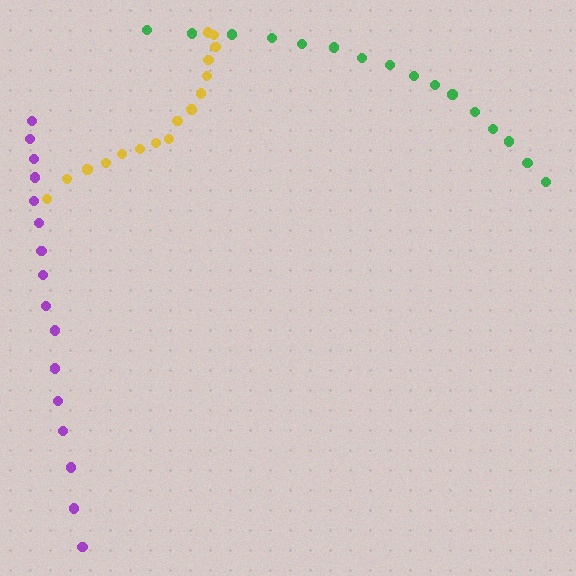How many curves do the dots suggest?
There are 3 distinct paths.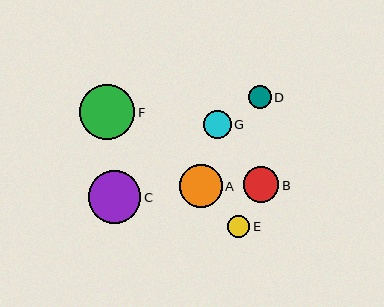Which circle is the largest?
Circle F is the largest with a size of approximately 55 pixels.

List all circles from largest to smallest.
From largest to smallest: F, C, A, B, G, D, E.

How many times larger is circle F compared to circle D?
Circle F is approximately 2.4 times the size of circle D.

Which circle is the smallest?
Circle E is the smallest with a size of approximately 23 pixels.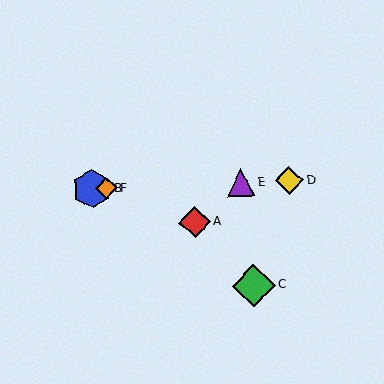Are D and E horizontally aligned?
Yes, both are at y≈180.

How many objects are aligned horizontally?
4 objects (B, D, E, F) are aligned horizontally.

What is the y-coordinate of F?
Object F is at y≈188.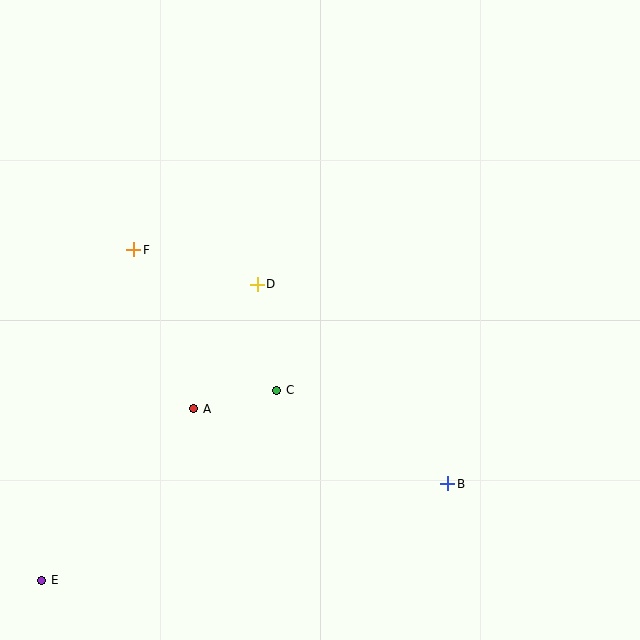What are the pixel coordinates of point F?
Point F is at (134, 250).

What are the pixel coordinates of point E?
Point E is at (42, 580).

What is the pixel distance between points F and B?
The distance between F and B is 392 pixels.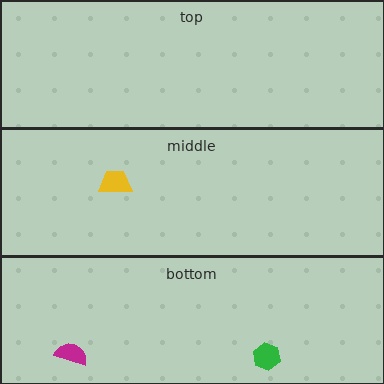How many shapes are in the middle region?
1.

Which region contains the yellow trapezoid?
The middle region.